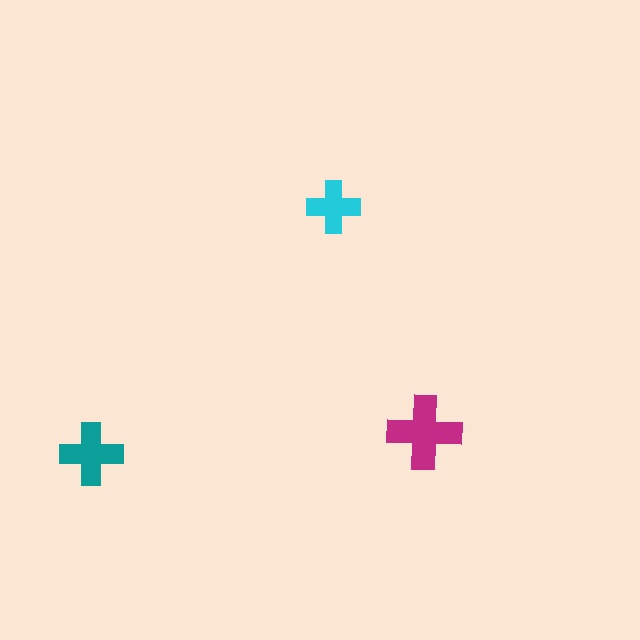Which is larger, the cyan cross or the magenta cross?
The magenta one.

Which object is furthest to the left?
The teal cross is leftmost.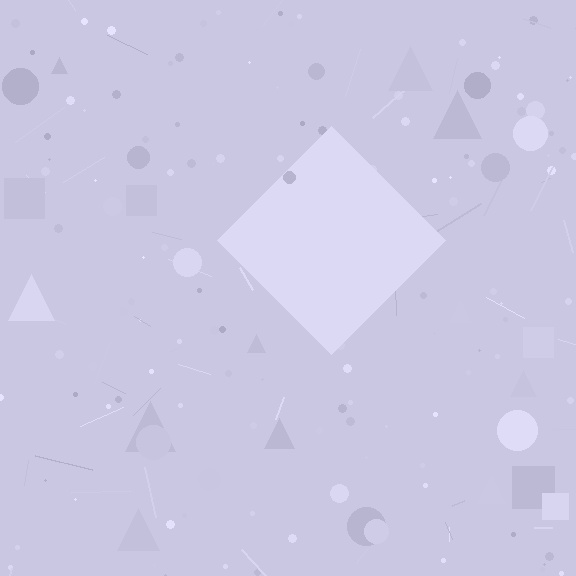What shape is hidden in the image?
A diamond is hidden in the image.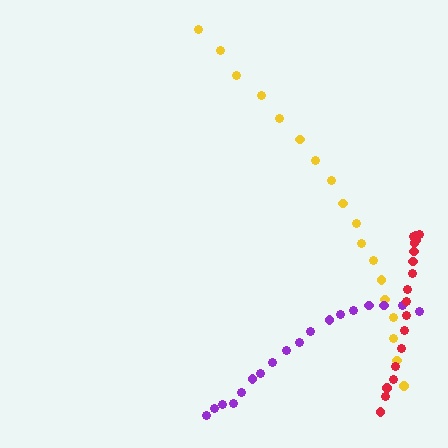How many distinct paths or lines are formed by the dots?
There are 3 distinct paths.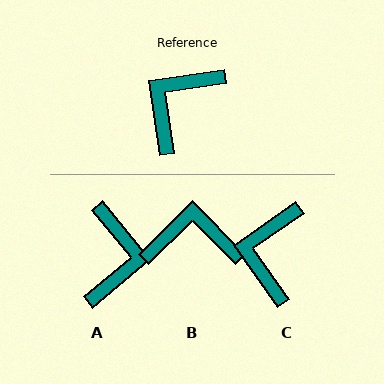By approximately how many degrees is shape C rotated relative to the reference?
Approximately 27 degrees counter-clockwise.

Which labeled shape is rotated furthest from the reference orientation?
A, about 149 degrees away.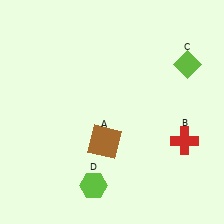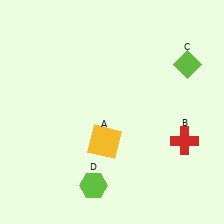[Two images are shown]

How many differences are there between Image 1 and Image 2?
There is 1 difference between the two images.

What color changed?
The square (A) changed from brown in Image 1 to yellow in Image 2.